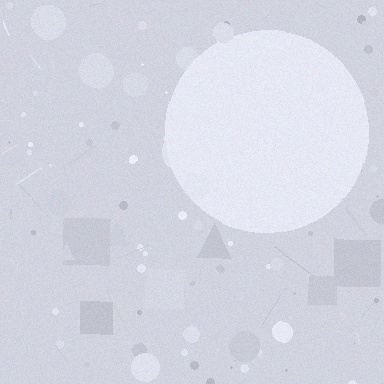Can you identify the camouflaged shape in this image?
The camouflaged shape is a circle.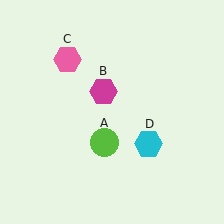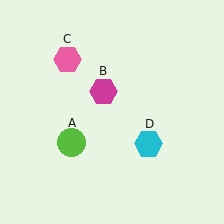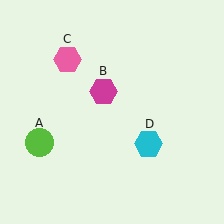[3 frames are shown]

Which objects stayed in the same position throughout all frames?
Magenta hexagon (object B) and pink hexagon (object C) and cyan hexagon (object D) remained stationary.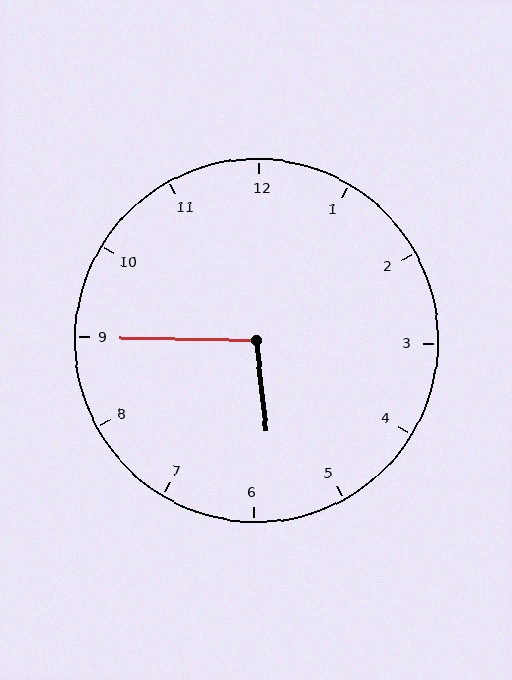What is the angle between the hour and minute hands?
Approximately 98 degrees.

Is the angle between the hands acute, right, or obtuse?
It is obtuse.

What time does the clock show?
5:45.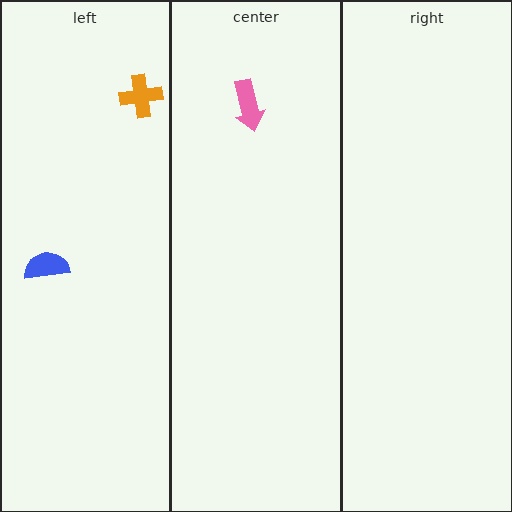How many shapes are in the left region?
2.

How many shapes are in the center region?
1.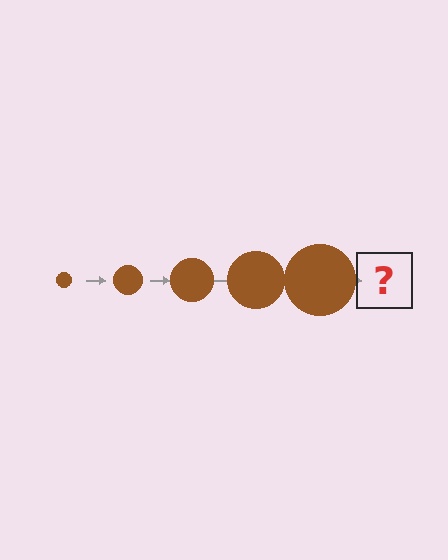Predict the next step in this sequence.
The next step is a brown circle, larger than the previous one.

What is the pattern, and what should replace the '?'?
The pattern is that the circle gets progressively larger each step. The '?' should be a brown circle, larger than the previous one.